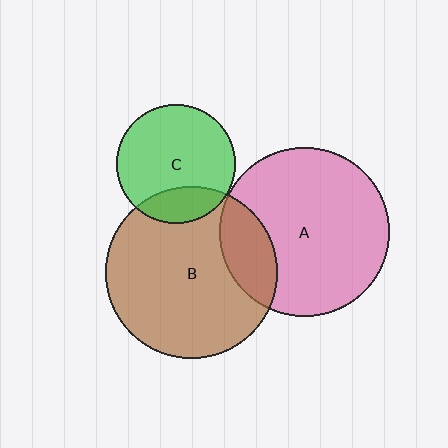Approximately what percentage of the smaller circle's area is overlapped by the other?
Approximately 20%.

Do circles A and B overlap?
Yes.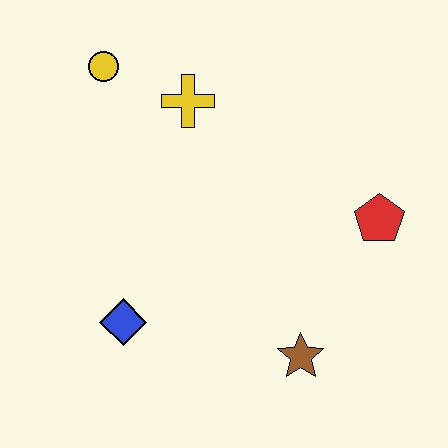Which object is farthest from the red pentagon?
The yellow circle is farthest from the red pentagon.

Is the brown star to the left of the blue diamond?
No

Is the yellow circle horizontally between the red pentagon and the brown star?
No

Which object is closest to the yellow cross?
The yellow circle is closest to the yellow cross.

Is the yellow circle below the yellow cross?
No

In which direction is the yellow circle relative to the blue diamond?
The yellow circle is above the blue diamond.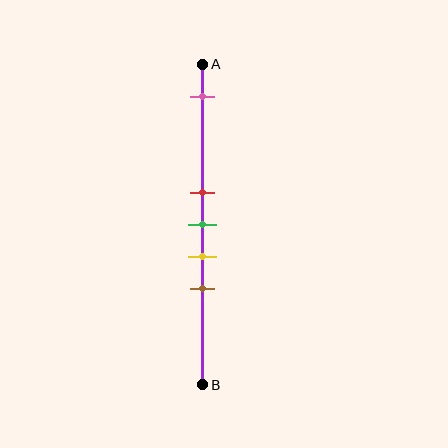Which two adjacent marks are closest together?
The red and green marks are the closest adjacent pair.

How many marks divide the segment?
There are 5 marks dividing the segment.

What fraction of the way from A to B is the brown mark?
The brown mark is approximately 70% (0.7) of the way from A to B.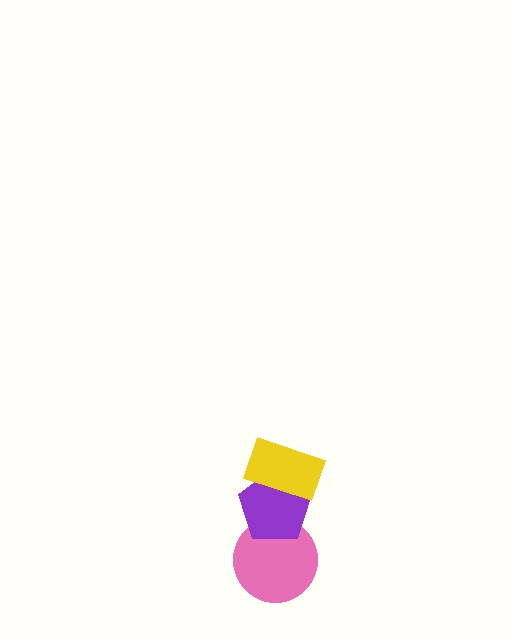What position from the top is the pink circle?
The pink circle is 3rd from the top.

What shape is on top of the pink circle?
The purple pentagon is on top of the pink circle.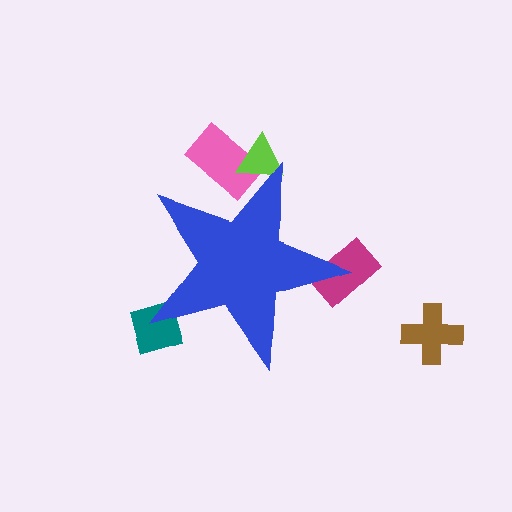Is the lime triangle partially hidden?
Yes, the lime triangle is partially hidden behind the blue star.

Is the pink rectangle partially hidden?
Yes, the pink rectangle is partially hidden behind the blue star.